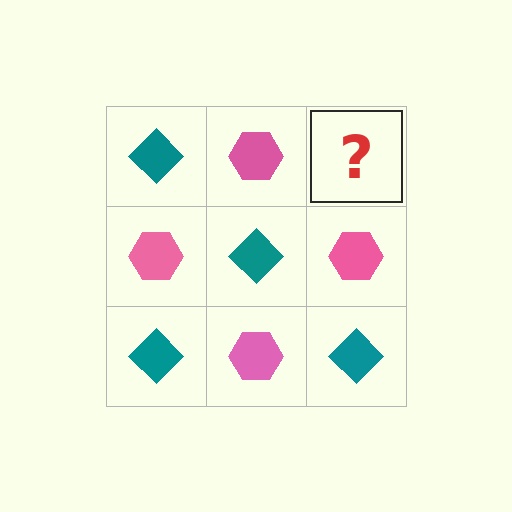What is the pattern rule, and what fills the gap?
The rule is that it alternates teal diamond and pink hexagon in a checkerboard pattern. The gap should be filled with a teal diamond.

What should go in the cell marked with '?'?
The missing cell should contain a teal diamond.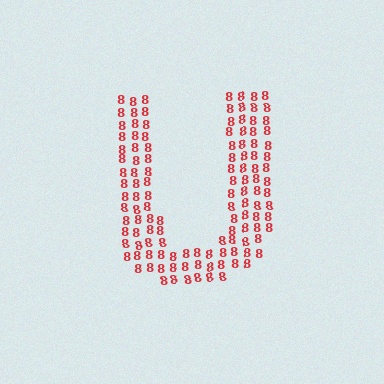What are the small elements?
The small elements are digit 8's.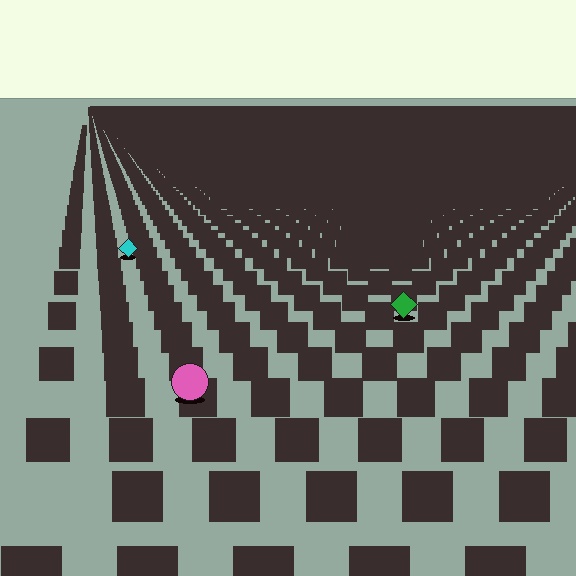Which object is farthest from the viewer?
The cyan diamond is farthest from the viewer. It appears smaller and the ground texture around it is denser.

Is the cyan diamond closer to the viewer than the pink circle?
No. The pink circle is closer — you can tell from the texture gradient: the ground texture is coarser near it.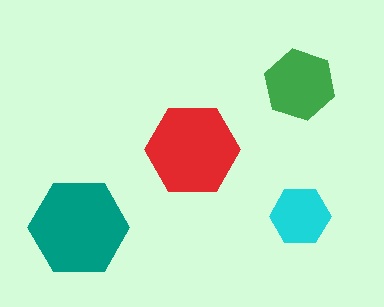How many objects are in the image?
There are 4 objects in the image.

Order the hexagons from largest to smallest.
the teal one, the red one, the green one, the cyan one.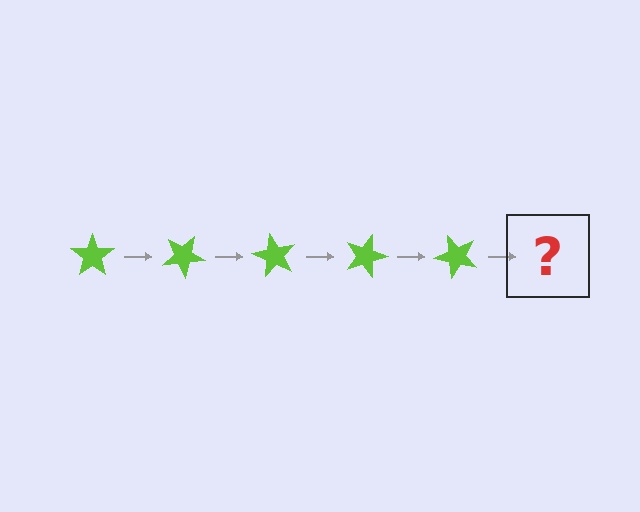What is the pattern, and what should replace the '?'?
The pattern is that the star rotates 30 degrees each step. The '?' should be a lime star rotated 150 degrees.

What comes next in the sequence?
The next element should be a lime star rotated 150 degrees.